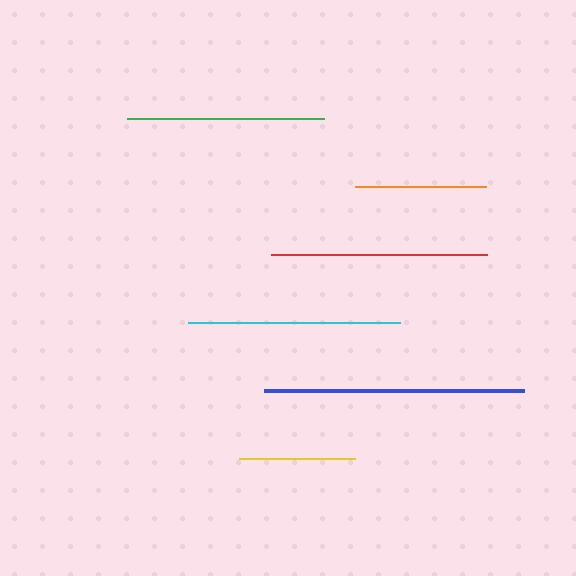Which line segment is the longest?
The blue line is the longest at approximately 260 pixels.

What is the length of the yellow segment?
The yellow segment is approximately 116 pixels long.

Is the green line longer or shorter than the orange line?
The green line is longer than the orange line.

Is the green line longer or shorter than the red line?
The red line is longer than the green line.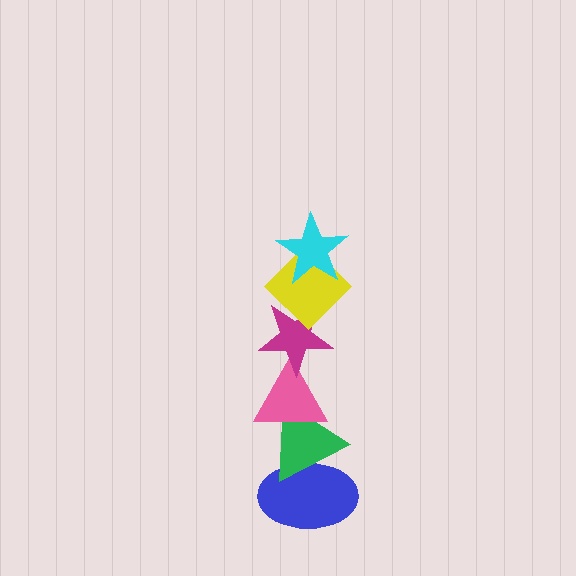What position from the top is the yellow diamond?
The yellow diamond is 2nd from the top.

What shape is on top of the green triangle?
The pink triangle is on top of the green triangle.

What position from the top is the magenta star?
The magenta star is 3rd from the top.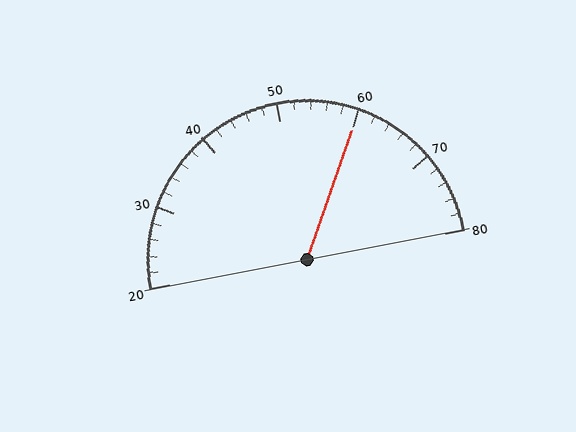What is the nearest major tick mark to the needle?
The nearest major tick mark is 60.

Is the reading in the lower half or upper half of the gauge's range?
The reading is in the upper half of the range (20 to 80).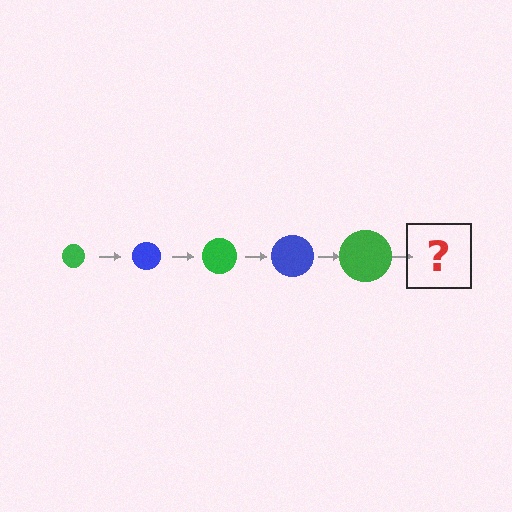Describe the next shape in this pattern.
It should be a blue circle, larger than the previous one.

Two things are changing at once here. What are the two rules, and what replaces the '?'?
The two rules are that the circle grows larger each step and the color cycles through green and blue. The '?' should be a blue circle, larger than the previous one.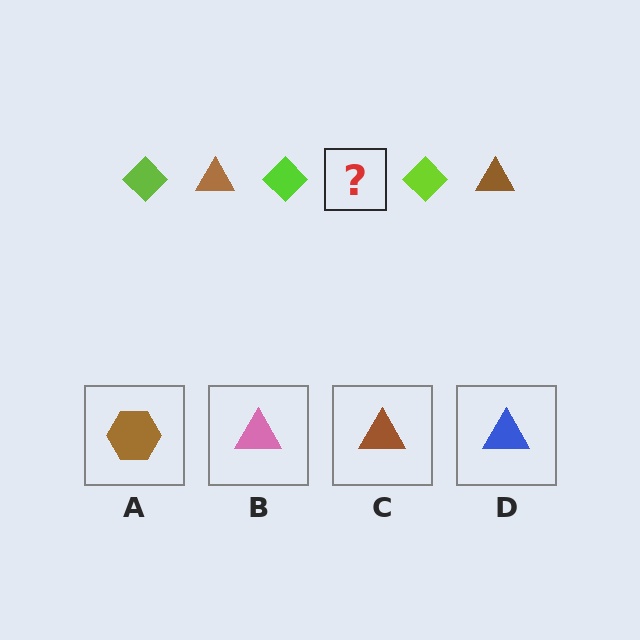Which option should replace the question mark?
Option C.